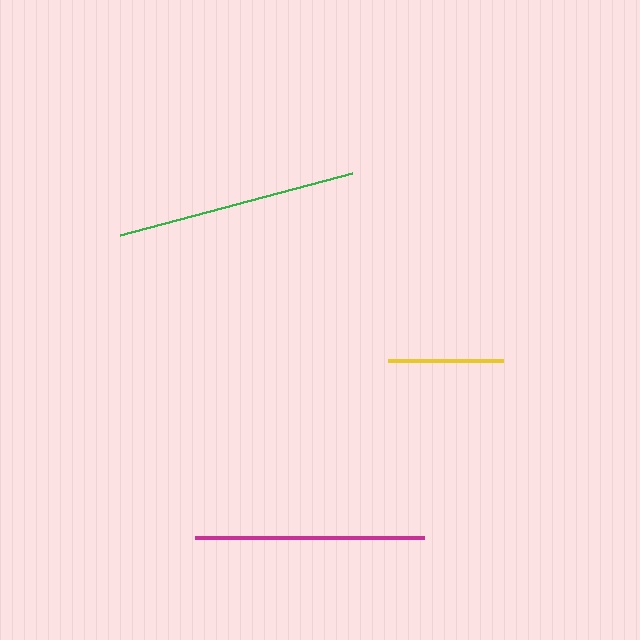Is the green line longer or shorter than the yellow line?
The green line is longer than the yellow line.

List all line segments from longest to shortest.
From longest to shortest: green, magenta, yellow.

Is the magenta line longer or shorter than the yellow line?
The magenta line is longer than the yellow line.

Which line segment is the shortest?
The yellow line is the shortest at approximately 114 pixels.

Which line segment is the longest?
The green line is the longest at approximately 240 pixels.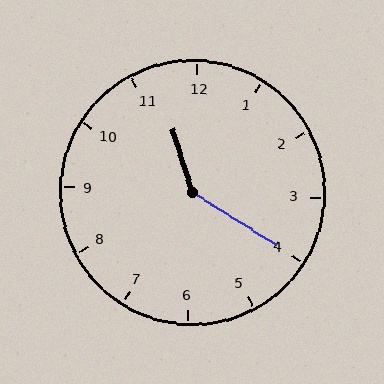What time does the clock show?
11:20.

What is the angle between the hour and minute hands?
Approximately 140 degrees.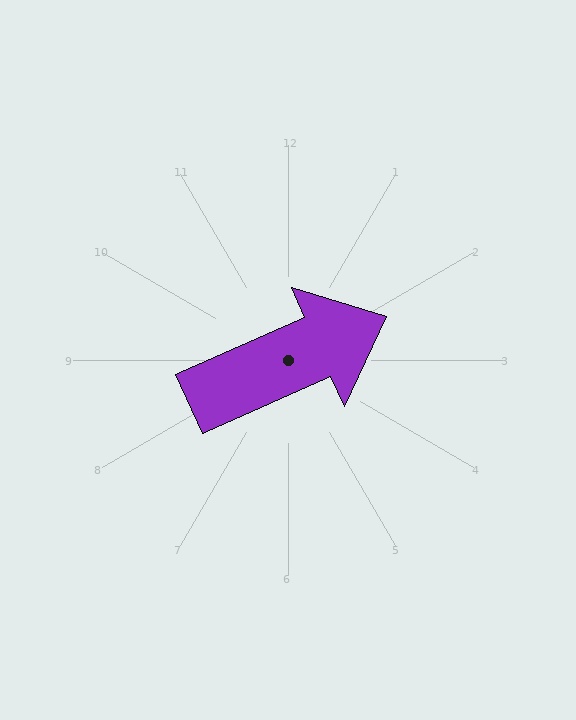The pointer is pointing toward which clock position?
Roughly 2 o'clock.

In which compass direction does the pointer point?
Northeast.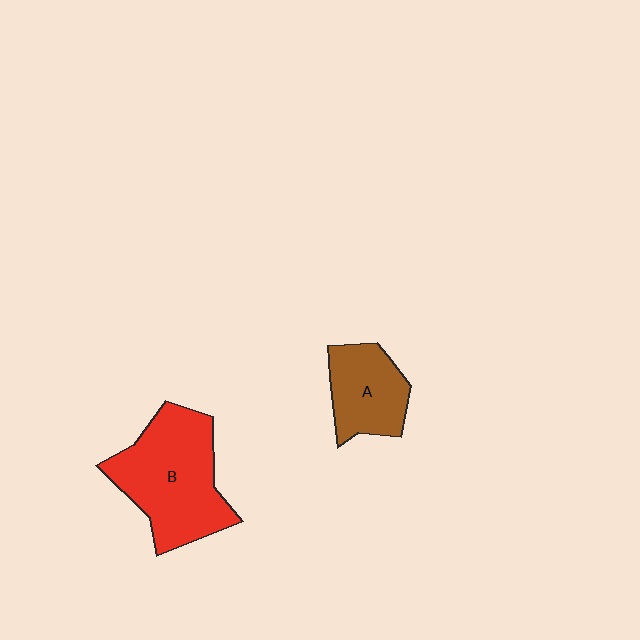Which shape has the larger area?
Shape B (red).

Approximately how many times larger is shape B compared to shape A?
Approximately 1.8 times.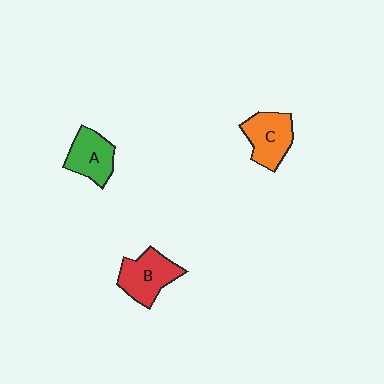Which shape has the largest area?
Shape B (red).